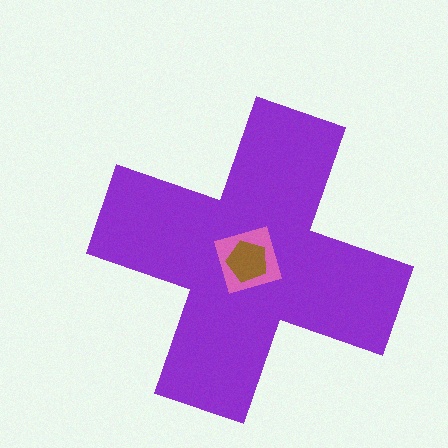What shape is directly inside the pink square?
The brown pentagon.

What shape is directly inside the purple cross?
The pink square.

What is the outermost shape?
The purple cross.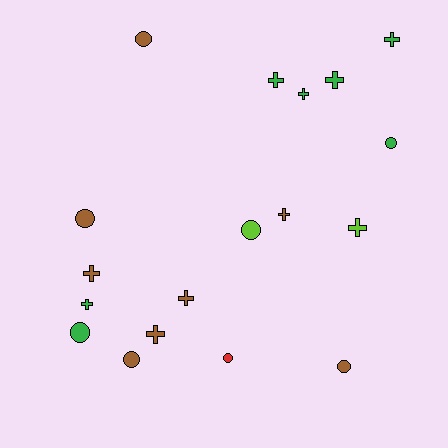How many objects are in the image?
There are 18 objects.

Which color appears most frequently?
Brown, with 8 objects.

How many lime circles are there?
There is 1 lime circle.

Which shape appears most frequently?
Cross, with 10 objects.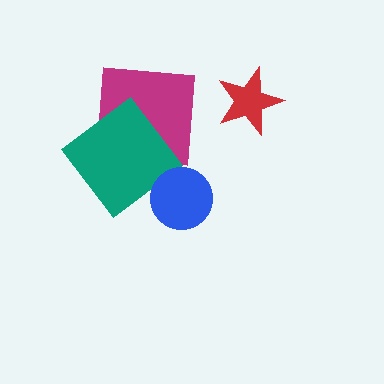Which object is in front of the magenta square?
The teal diamond is in front of the magenta square.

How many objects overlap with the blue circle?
0 objects overlap with the blue circle.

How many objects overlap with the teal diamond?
1 object overlaps with the teal diamond.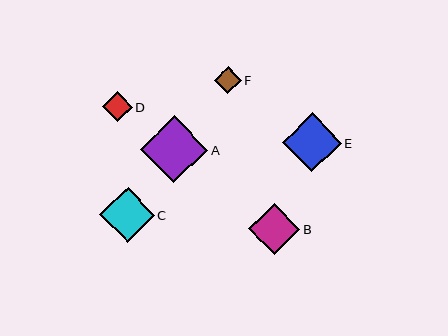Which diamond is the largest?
Diamond A is the largest with a size of approximately 67 pixels.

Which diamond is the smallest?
Diamond F is the smallest with a size of approximately 27 pixels.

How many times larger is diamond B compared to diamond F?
Diamond B is approximately 1.9 times the size of diamond F.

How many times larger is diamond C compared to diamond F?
Diamond C is approximately 2.0 times the size of diamond F.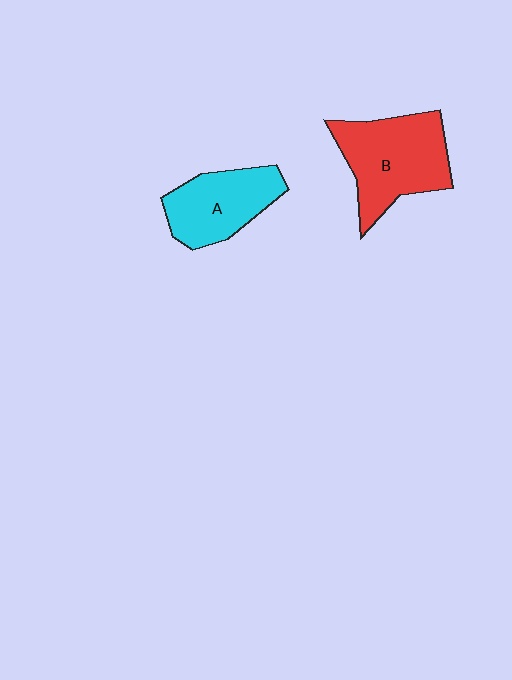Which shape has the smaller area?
Shape A (cyan).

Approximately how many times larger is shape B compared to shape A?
Approximately 1.3 times.